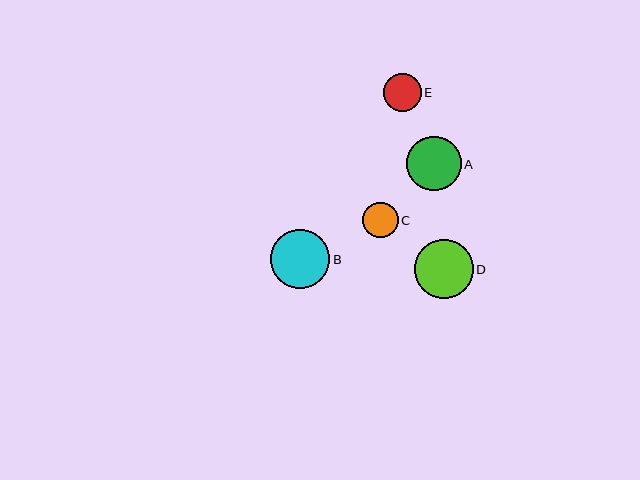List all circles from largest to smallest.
From largest to smallest: B, D, A, E, C.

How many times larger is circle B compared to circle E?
Circle B is approximately 1.6 times the size of circle E.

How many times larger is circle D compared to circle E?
Circle D is approximately 1.6 times the size of circle E.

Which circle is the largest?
Circle B is the largest with a size of approximately 60 pixels.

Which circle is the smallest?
Circle C is the smallest with a size of approximately 35 pixels.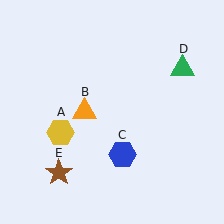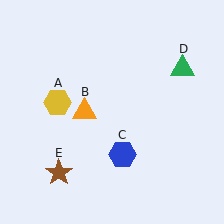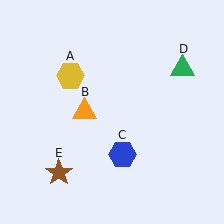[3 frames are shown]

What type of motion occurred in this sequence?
The yellow hexagon (object A) rotated clockwise around the center of the scene.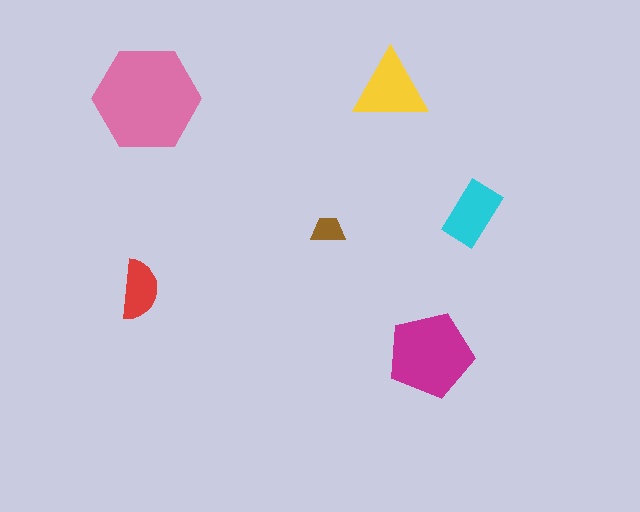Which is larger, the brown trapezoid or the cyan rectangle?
The cyan rectangle.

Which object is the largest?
The pink hexagon.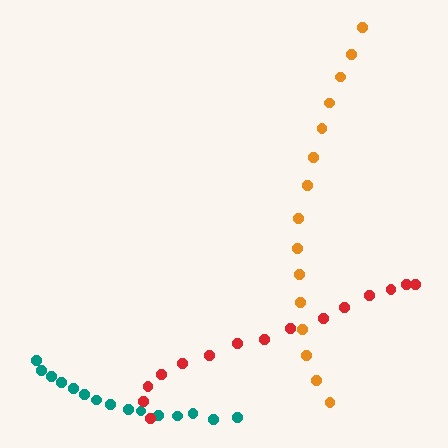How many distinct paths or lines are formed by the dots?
There are 3 distinct paths.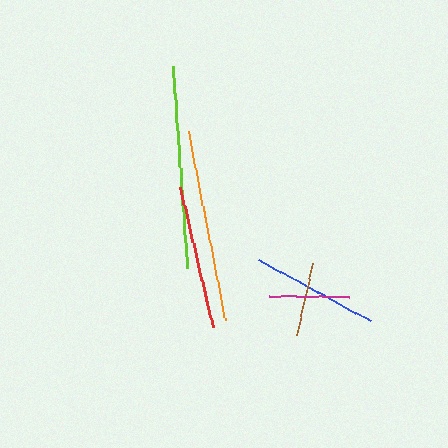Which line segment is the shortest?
The brown line is the shortest at approximately 74 pixels.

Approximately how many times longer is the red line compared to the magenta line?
The red line is approximately 1.8 times the length of the magenta line.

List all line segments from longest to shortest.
From longest to shortest: lime, orange, red, blue, magenta, brown.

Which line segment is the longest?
The lime line is the longest at approximately 203 pixels.